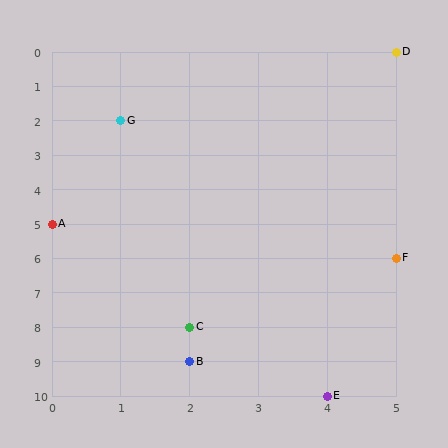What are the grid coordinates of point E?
Point E is at grid coordinates (4, 10).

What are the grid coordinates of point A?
Point A is at grid coordinates (0, 5).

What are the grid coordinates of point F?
Point F is at grid coordinates (5, 6).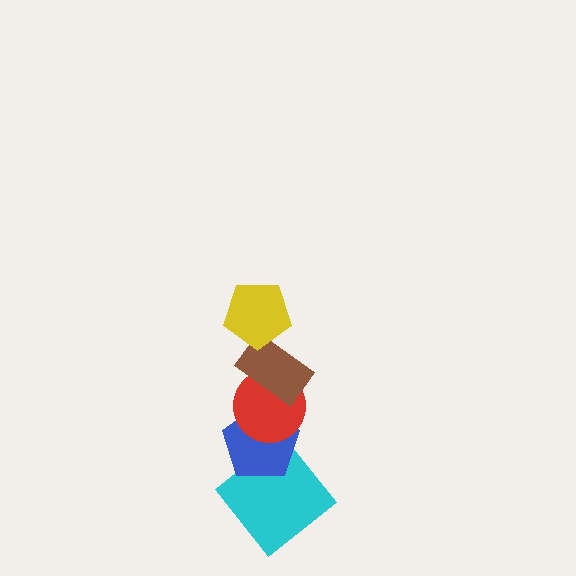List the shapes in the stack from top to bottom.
From top to bottom: the yellow pentagon, the brown rectangle, the red circle, the blue pentagon, the cyan diamond.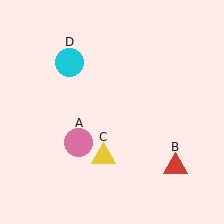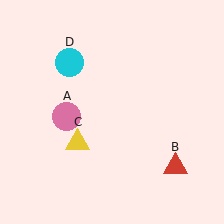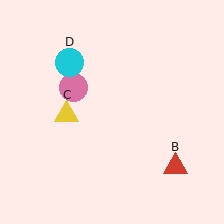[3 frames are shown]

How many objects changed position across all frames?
2 objects changed position: pink circle (object A), yellow triangle (object C).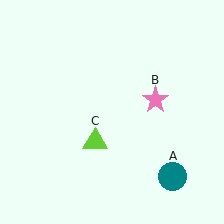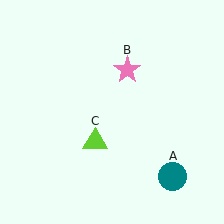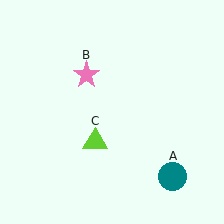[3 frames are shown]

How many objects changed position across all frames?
1 object changed position: pink star (object B).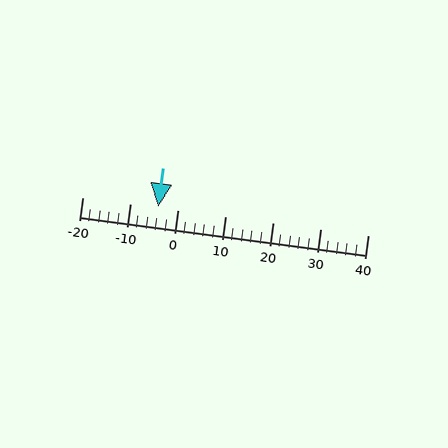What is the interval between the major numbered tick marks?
The major tick marks are spaced 10 units apart.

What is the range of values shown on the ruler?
The ruler shows values from -20 to 40.